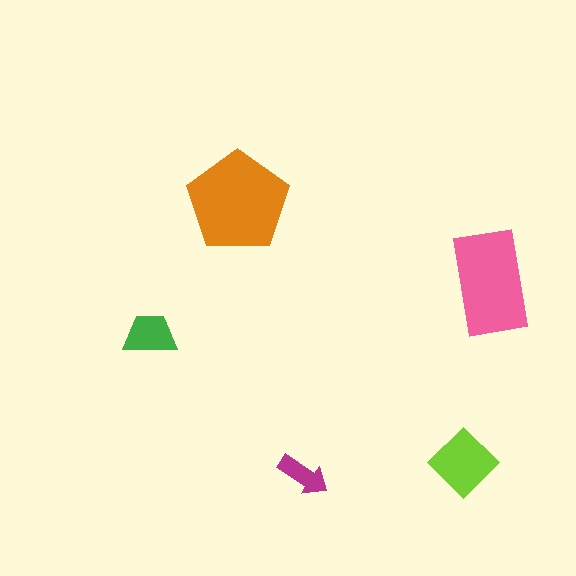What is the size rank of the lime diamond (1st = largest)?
3rd.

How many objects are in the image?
There are 5 objects in the image.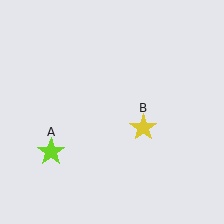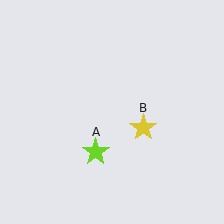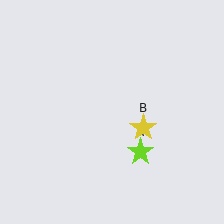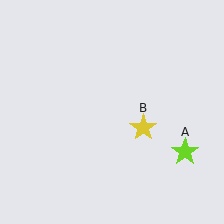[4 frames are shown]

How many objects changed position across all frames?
1 object changed position: lime star (object A).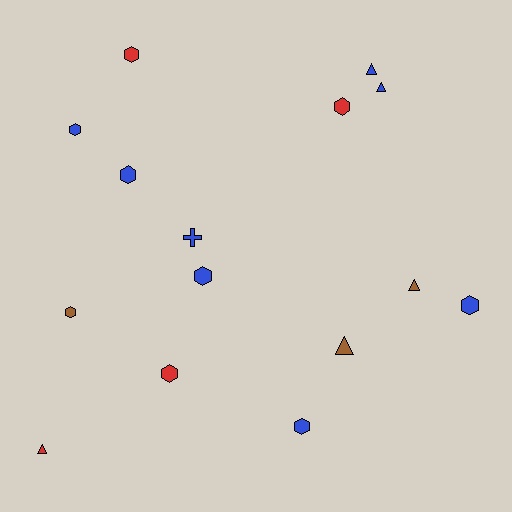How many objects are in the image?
There are 15 objects.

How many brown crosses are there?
There are no brown crosses.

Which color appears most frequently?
Blue, with 8 objects.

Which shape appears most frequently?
Hexagon, with 9 objects.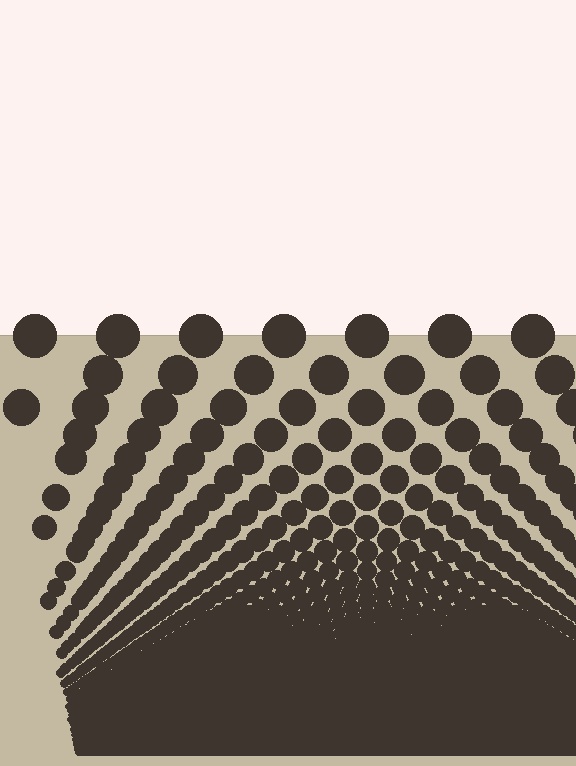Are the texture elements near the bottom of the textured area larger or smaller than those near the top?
Smaller. The gradient is inverted — elements near the bottom are smaller and denser.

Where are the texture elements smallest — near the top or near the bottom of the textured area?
Near the bottom.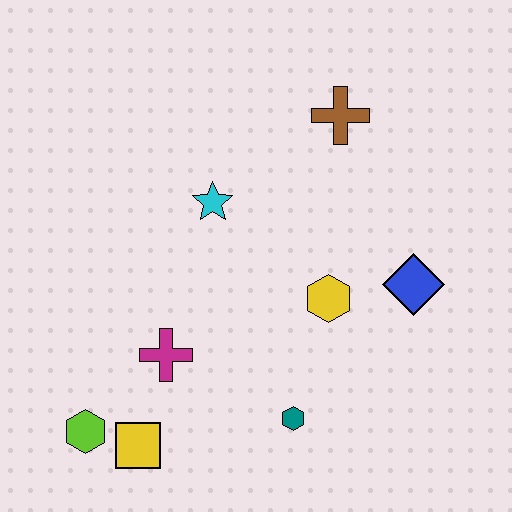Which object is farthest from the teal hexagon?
The brown cross is farthest from the teal hexagon.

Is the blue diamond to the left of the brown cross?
No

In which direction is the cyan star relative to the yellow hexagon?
The cyan star is to the left of the yellow hexagon.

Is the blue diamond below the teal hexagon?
No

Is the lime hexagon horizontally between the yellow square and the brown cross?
No